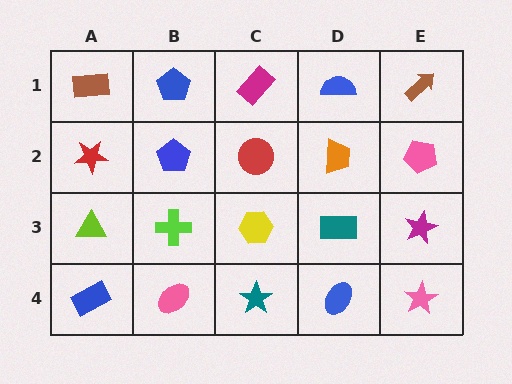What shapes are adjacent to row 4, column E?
A magenta star (row 3, column E), a blue ellipse (row 4, column D).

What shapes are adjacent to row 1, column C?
A red circle (row 2, column C), a blue pentagon (row 1, column B), a blue semicircle (row 1, column D).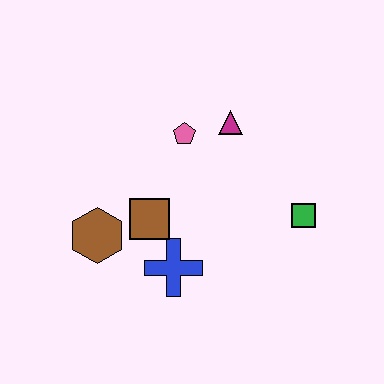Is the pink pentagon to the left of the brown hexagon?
No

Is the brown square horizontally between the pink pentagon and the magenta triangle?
No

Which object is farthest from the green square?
The brown hexagon is farthest from the green square.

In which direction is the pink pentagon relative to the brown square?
The pink pentagon is above the brown square.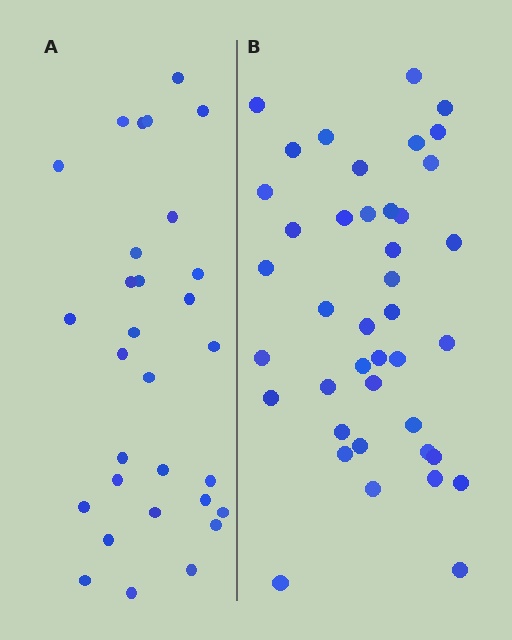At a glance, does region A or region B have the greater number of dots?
Region B (the right region) has more dots.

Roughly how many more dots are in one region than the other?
Region B has roughly 12 or so more dots than region A.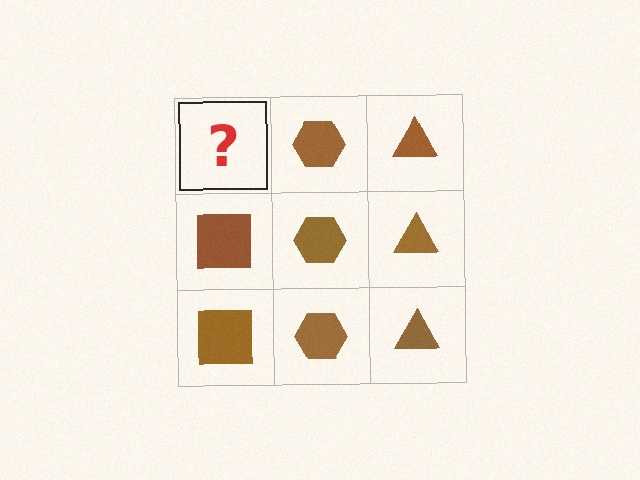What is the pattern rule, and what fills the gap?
The rule is that each column has a consistent shape. The gap should be filled with a brown square.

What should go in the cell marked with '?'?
The missing cell should contain a brown square.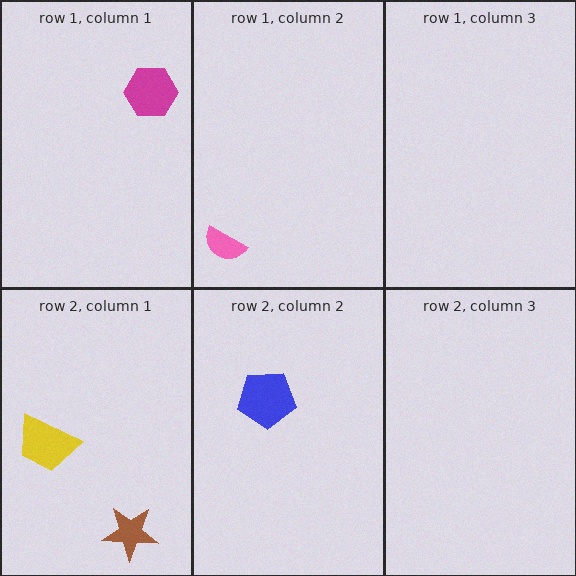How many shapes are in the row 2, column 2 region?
1.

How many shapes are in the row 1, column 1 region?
1.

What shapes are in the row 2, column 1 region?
The brown star, the yellow trapezoid.